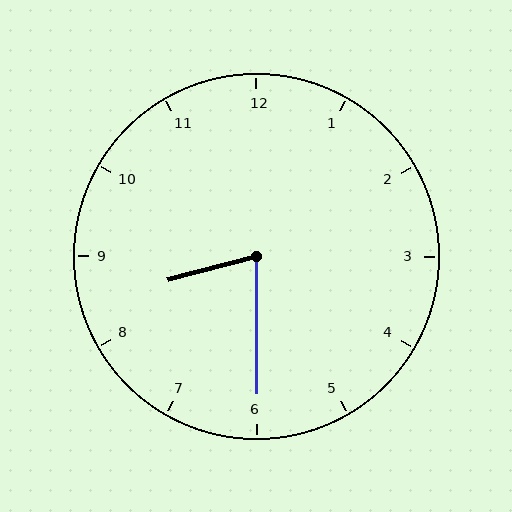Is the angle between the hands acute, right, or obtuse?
It is acute.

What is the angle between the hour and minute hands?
Approximately 75 degrees.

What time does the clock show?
8:30.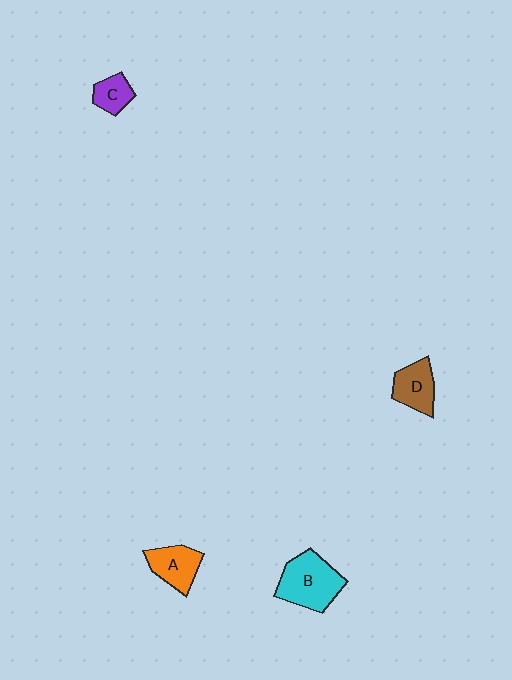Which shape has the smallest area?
Shape C (purple).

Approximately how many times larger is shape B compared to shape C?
Approximately 2.4 times.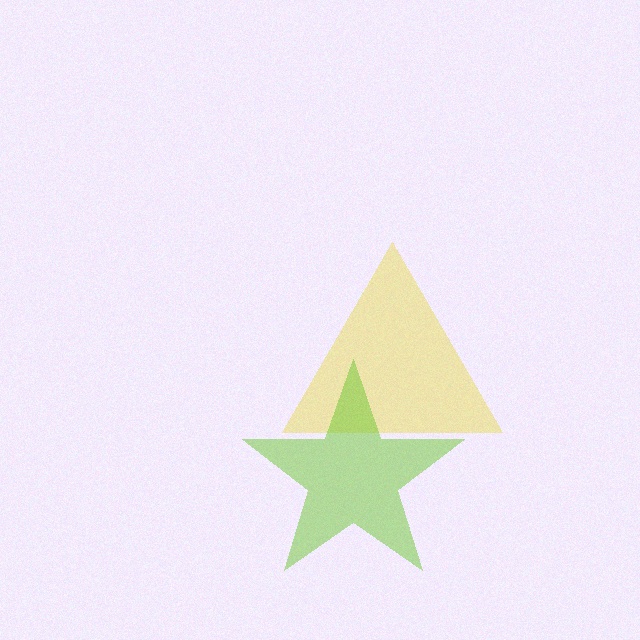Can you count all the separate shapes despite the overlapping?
Yes, there are 2 separate shapes.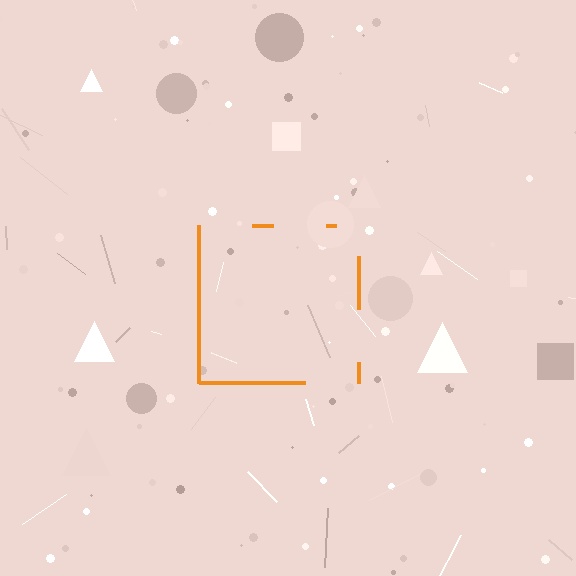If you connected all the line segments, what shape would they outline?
They would outline a square.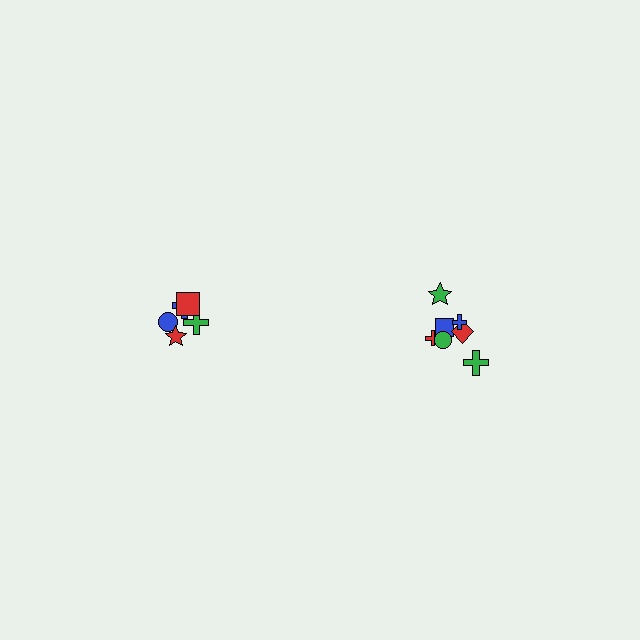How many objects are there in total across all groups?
There are 12 objects.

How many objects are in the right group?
There are 7 objects.